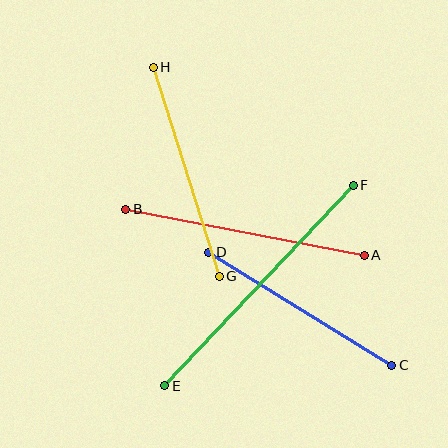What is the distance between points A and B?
The distance is approximately 243 pixels.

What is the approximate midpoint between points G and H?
The midpoint is at approximately (186, 172) pixels.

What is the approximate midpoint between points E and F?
The midpoint is at approximately (259, 285) pixels.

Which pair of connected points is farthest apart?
Points E and F are farthest apart.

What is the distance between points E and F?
The distance is approximately 275 pixels.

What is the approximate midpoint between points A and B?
The midpoint is at approximately (245, 232) pixels.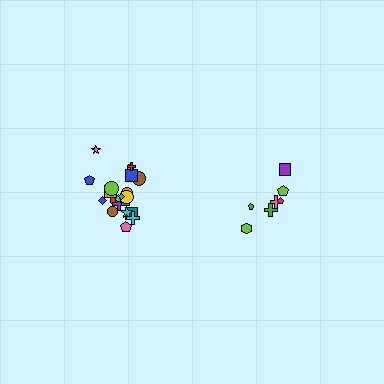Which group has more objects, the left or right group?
The left group.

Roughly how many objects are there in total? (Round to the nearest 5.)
Roughly 30 objects in total.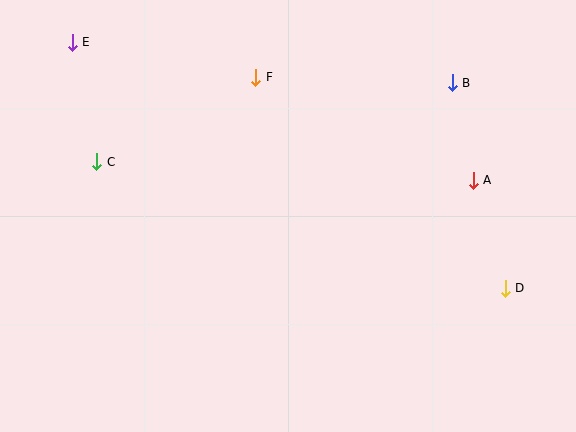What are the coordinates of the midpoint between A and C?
The midpoint between A and C is at (285, 171).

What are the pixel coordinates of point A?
Point A is at (473, 180).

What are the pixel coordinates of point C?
Point C is at (97, 162).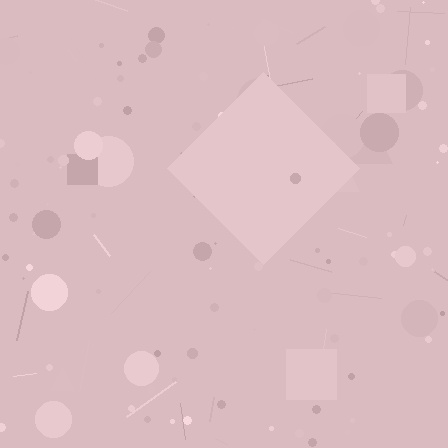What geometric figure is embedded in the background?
A diamond is embedded in the background.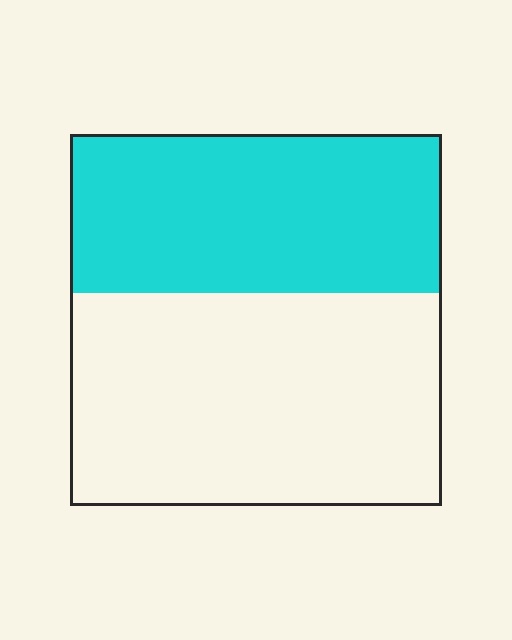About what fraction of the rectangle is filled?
About two fifths (2/5).